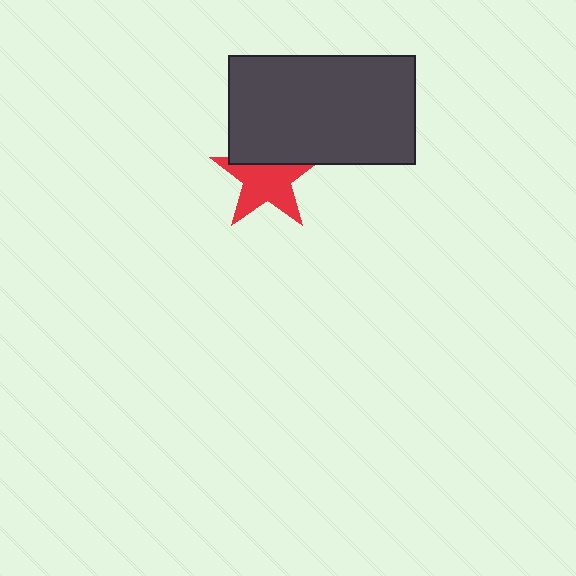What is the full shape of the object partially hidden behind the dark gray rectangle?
The partially hidden object is a red star.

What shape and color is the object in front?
The object in front is a dark gray rectangle.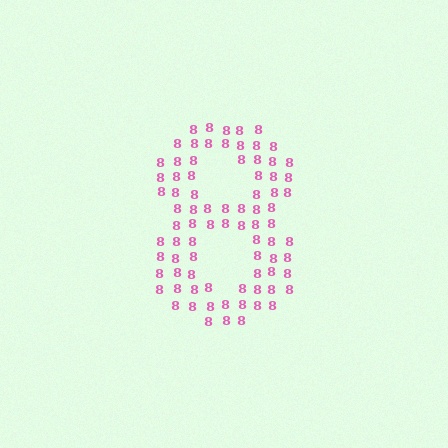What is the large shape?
The large shape is the digit 8.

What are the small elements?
The small elements are digit 8's.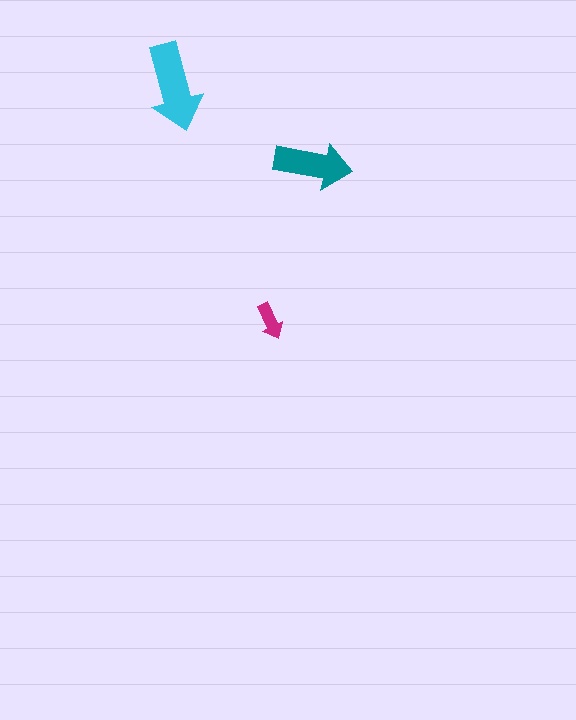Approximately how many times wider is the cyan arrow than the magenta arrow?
About 2.5 times wider.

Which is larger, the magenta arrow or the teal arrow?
The teal one.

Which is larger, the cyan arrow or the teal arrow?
The cyan one.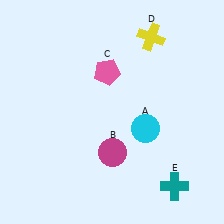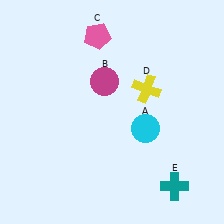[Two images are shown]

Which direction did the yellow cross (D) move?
The yellow cross (D) moved down.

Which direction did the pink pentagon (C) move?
The pink pentagon (C) moved up.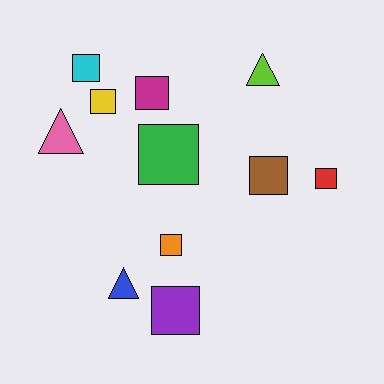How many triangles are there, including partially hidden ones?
There are 3 triangles.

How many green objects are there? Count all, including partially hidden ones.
There is 1 green object.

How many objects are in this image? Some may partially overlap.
There are 11 objects.